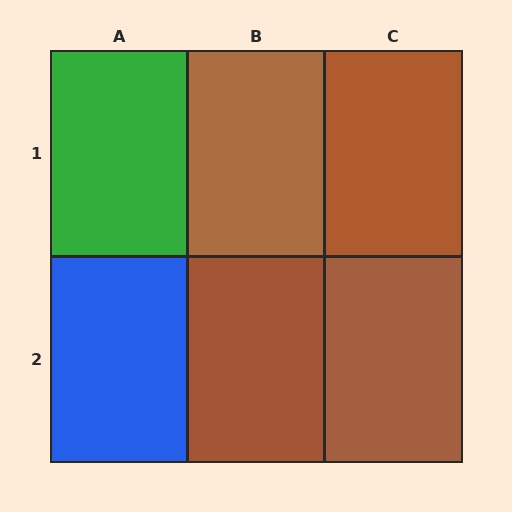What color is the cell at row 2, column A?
Blue.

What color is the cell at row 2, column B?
Brown.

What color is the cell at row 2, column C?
Brown.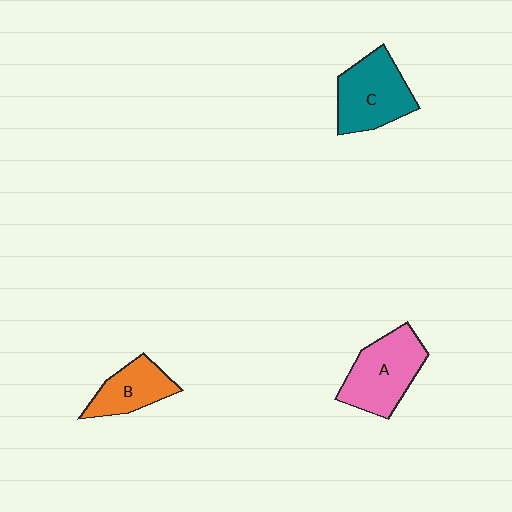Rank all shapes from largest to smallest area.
From largest to smallest: A (pink), C (teal), B (orange).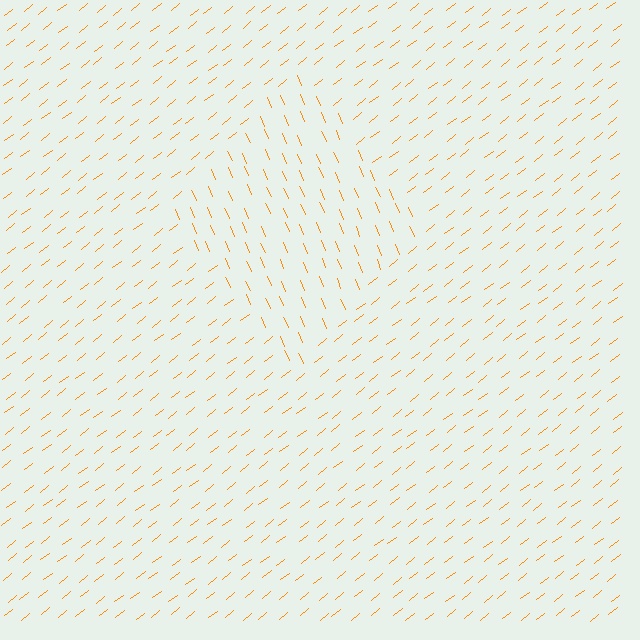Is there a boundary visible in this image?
Yes, there is a texture boundary formed by a change in line orientation.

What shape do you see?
I see a diamond.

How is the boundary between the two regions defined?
The boundary is defined purely by a change in line orientation (approximately 75 degrees difference). All lines are the same color and thickness.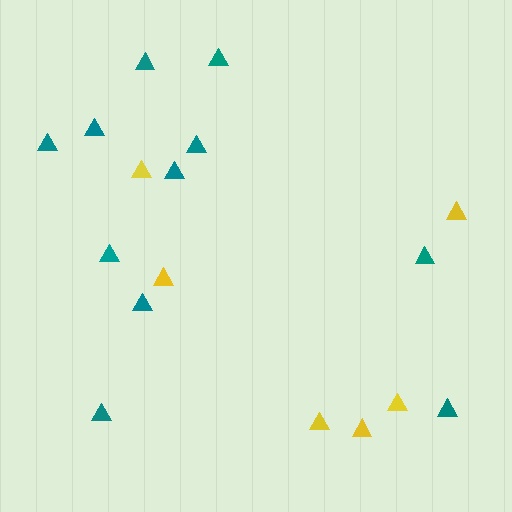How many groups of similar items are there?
There are 2 groups: one group of teal triangles (11) and one group of yellow triangles (6).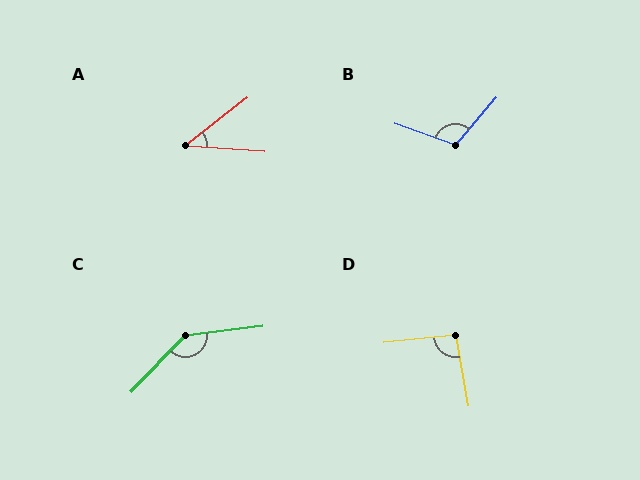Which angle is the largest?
C, at approximately 141 degrees.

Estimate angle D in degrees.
Approximately 94 degrees.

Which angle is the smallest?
A, at approximately 42 degrees.